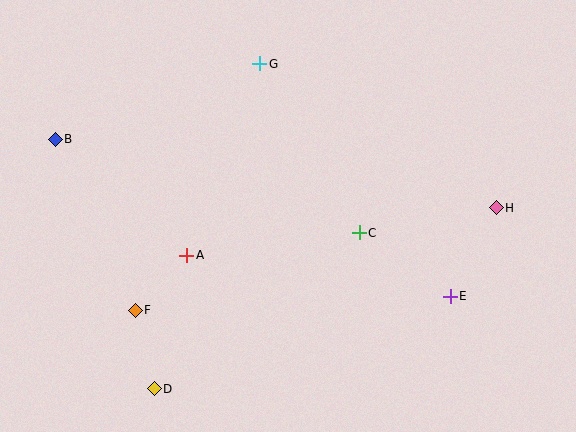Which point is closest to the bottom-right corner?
Point E is closest to the bottom-right corner.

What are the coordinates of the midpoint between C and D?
The midpoint between C and D is at (257, 311).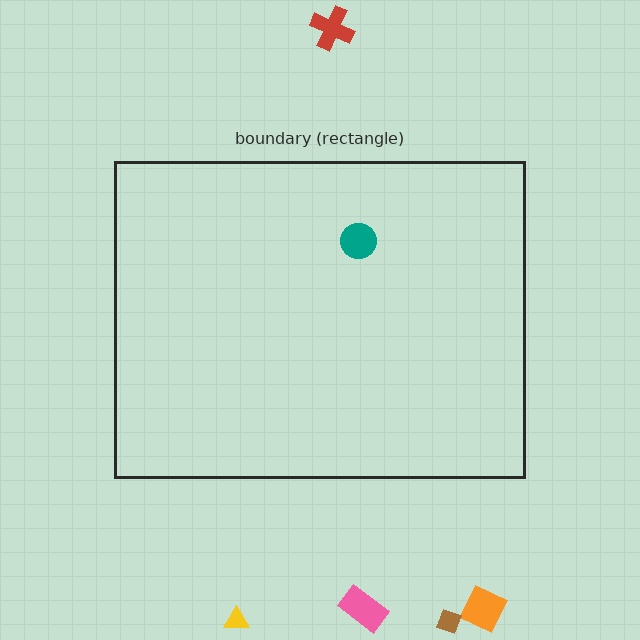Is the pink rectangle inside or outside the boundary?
Outside.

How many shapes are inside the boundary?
1 inside, 5 outside.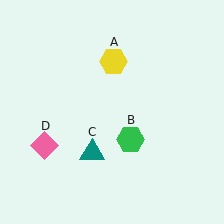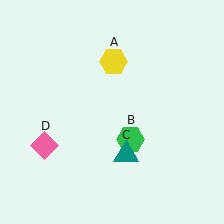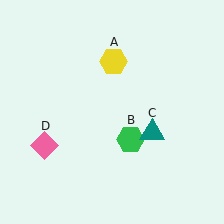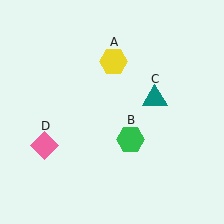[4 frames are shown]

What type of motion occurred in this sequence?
The teal triangle (object C) rotated counterclockwise around the center of the scene.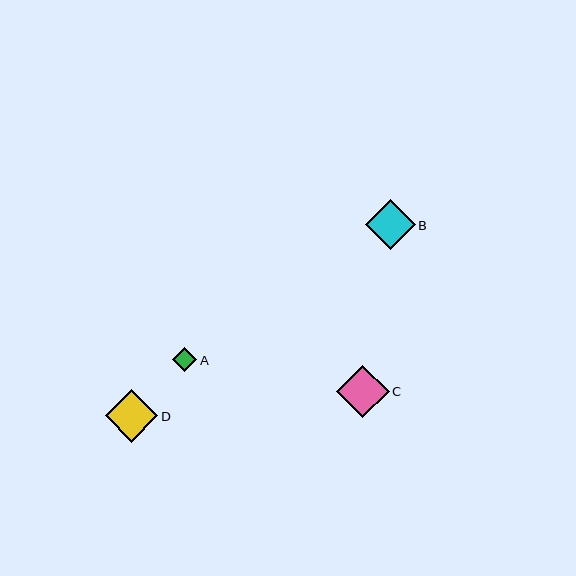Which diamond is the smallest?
Diamond A is the smallest with a size of approximately 24 pixels.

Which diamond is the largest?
Diamond C is the largest with a size of approximately 53 pixels.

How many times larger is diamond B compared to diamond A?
Diamond B is approximately 2.1 times the size of diamond A.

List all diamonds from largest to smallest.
From largest to smallest: C, D, B, A.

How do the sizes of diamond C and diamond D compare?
Diamond C and diamond D are approximately the same size.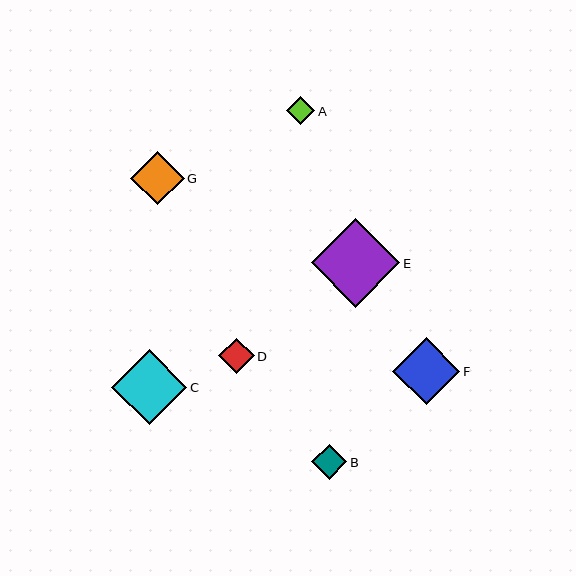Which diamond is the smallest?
Diamond A is the smallest with a size of approximately 28 pixels.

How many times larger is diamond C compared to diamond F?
Diamond C is approximately 1.1 times the size of diamond F.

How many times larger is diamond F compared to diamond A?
Diamond F is approximately 2.4 times the size of diamond A.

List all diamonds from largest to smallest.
From largest to smallest: E, C, F, G, D, B, A.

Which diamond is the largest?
Diamond E is the largest with a size of approximately 89 pixels.